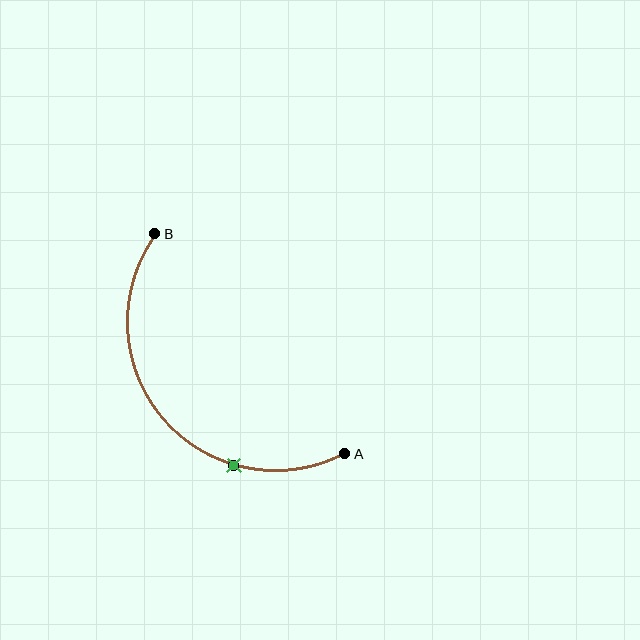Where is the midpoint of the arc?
The arc midpoint is the point on the curve farthest from the straight line joining A and B. It sits below and to the left of that line.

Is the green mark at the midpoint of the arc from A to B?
No. The green mark lies on the arc but is closer to endpoint A. The arc midpoint would be at the point on the curve equidistant along the arc from both A and B.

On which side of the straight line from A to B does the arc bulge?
The arc bulges below and to the left of the straight line connecting A and B.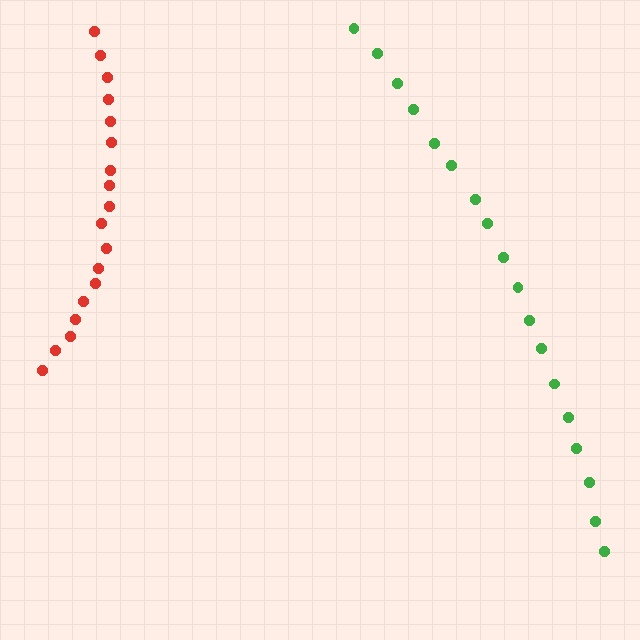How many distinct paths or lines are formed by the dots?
There are 2 distinct paths.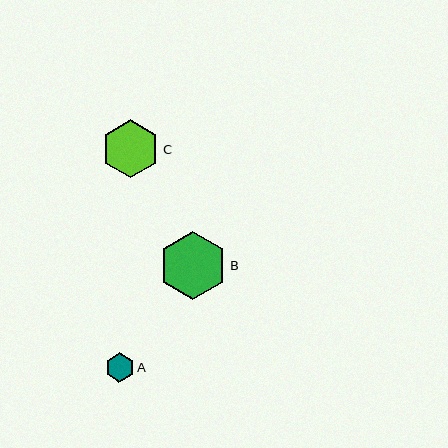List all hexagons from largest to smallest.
From largest to smallest: B, C, A.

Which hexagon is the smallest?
Hexagon A is the smallest with a size of approximately 29 pixels.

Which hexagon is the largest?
Hexagon B is the largest with a size of approximately 68 pixels.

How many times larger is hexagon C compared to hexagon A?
Hexagon C is approximately 2.0 times the size of hexagon A.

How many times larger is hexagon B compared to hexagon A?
Hexagon B is approximately 2.3 times the size of hexagon A.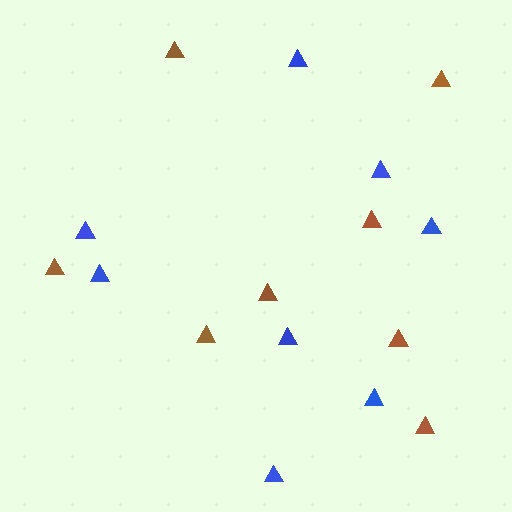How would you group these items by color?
There are 2 groups: one group of brown triangles (8) and one group of blue triangles (8).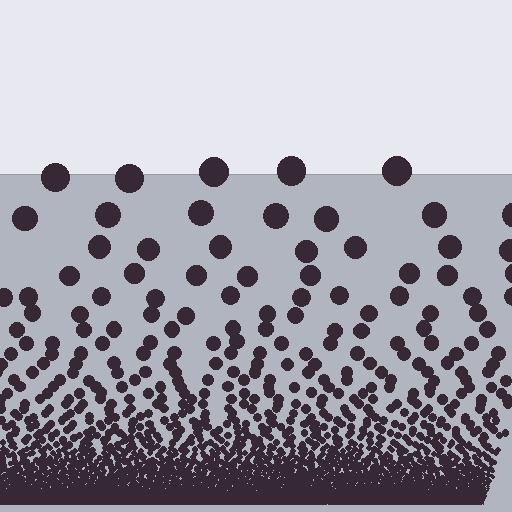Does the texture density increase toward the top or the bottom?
Density increases toward the bottom.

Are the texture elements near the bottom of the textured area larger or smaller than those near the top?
Smaller. The gradient is inverted — elements near the bottom are smaller and denser.